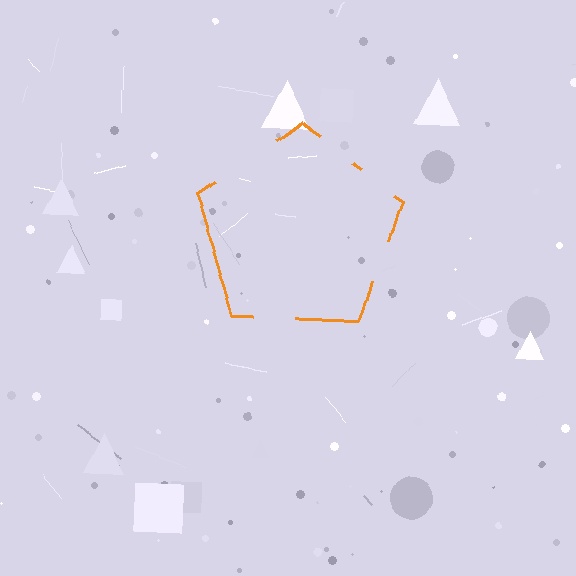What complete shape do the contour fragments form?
The contour fragments form a pentagon.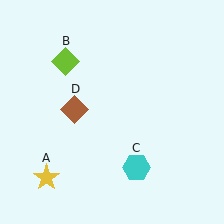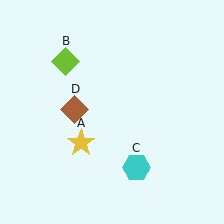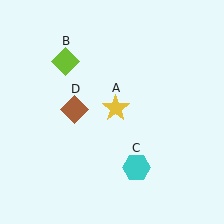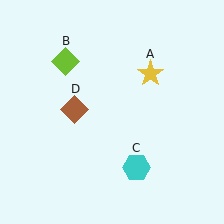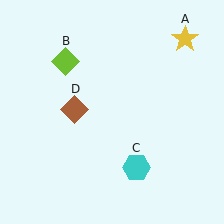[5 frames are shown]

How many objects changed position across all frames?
1 object changed position: yellow star (object A).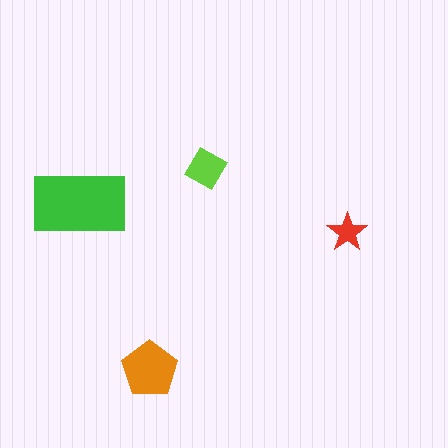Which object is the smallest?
The red star.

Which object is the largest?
The green rectangle.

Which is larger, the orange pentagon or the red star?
The orange pentagon.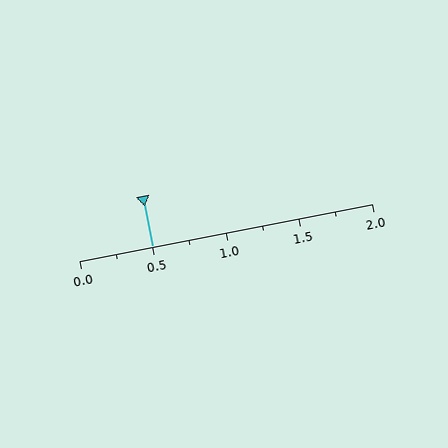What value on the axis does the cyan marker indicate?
The marker indicates approximately 0.5.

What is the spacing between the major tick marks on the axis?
The major ticks are spaced 0.5 apart.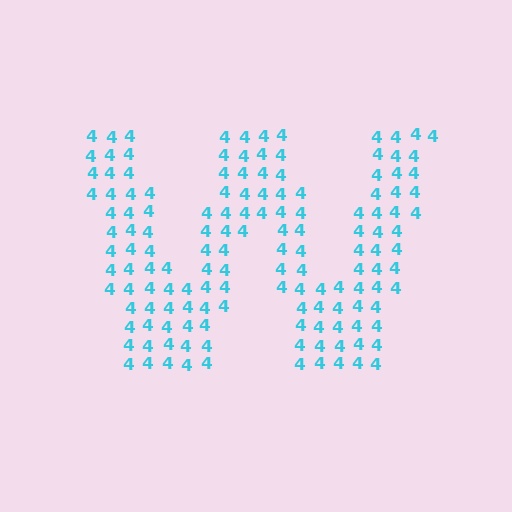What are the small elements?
The small elements are digit 4's.